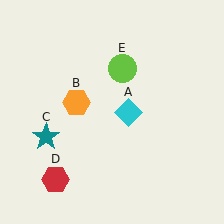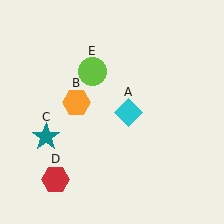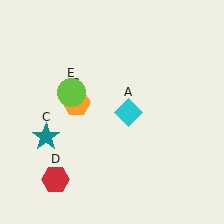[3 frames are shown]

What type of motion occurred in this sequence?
The lime circle (object E) rotated counterclockwise around the center of the scene.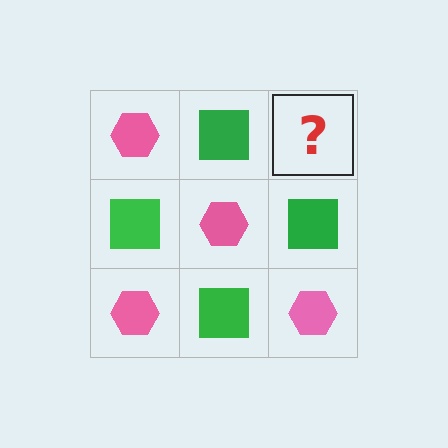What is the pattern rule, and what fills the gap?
The rule is that it alternates pink hexagon and green square in a checkerboard pattern. The gap should be filled with a pink hexagon.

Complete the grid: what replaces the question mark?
The question mark should be replaced with a pink hexagon.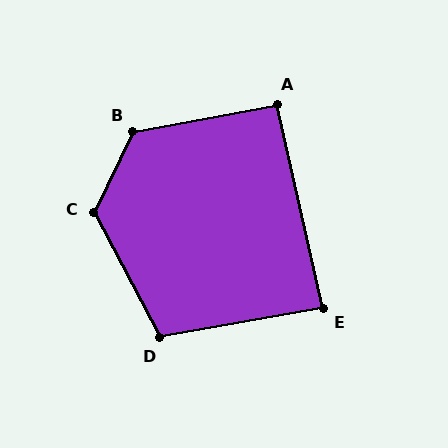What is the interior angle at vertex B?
Approximately 125 degrees (obtuse).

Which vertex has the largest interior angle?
C, at approximately 127 degrees.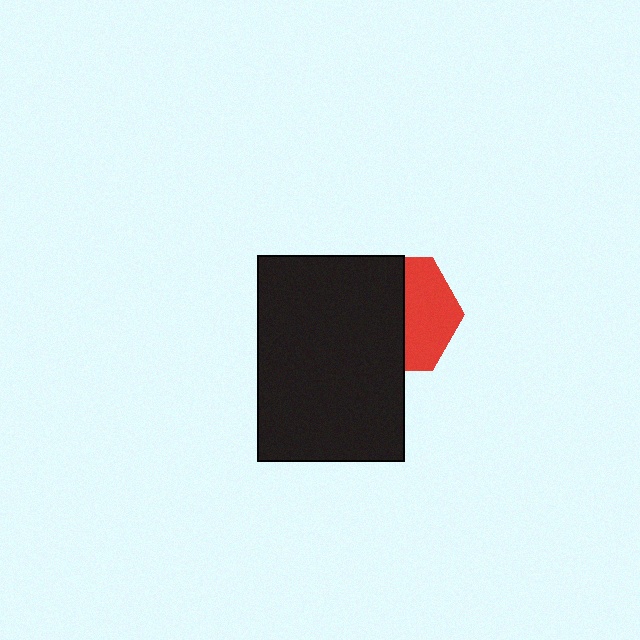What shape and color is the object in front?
The object in front is a black rectangle.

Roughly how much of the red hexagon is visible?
A small part of it is visible (roughly 44%).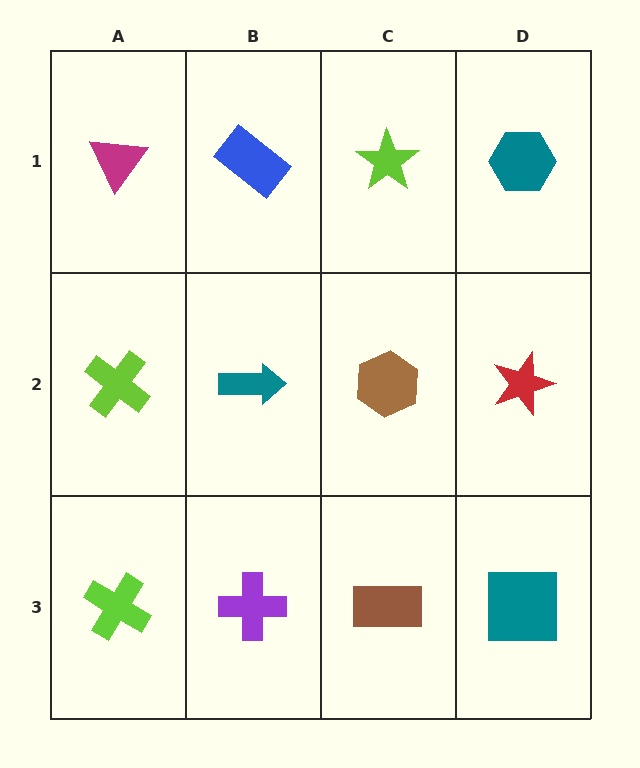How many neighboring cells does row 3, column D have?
2.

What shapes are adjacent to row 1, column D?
A red star (row 2, column D), a lime star (row 1, column C).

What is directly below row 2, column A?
A lime cross.